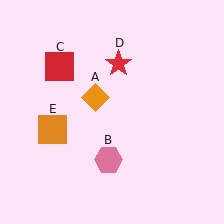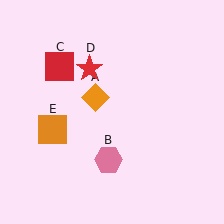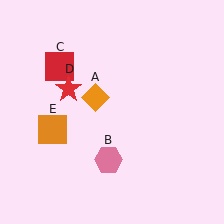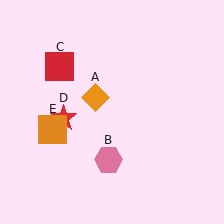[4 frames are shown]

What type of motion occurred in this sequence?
The red star (object D) rotated counterclockwise around the center of the scene.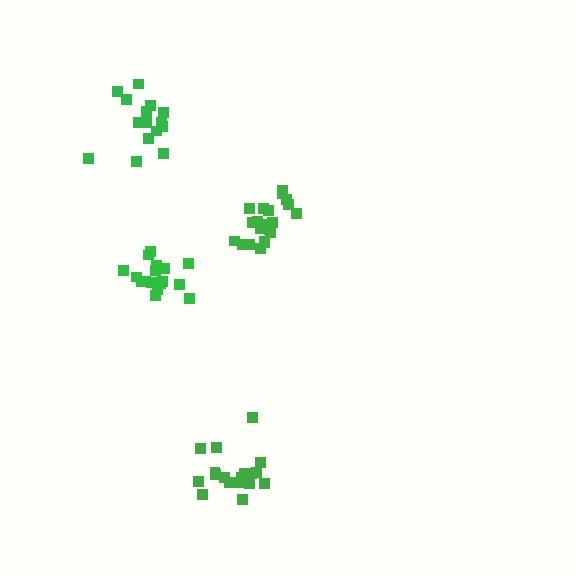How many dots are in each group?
Group 1: 21 dots, Group 2: 19 dots, Group 3: 15 dots, Group 4: 17 dots (72 total).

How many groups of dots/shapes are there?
There are 4 groups.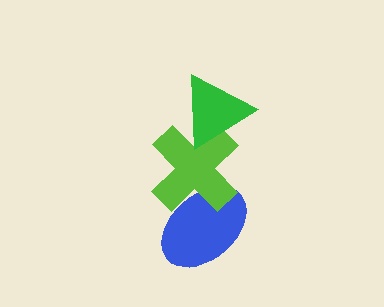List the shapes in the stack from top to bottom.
From top to bottom: the green triangle, the lime cross, the blue ellipse.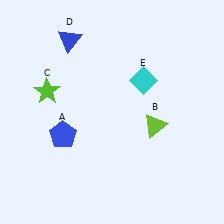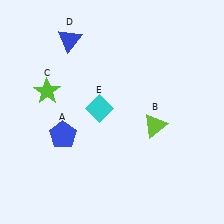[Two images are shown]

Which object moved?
The cyan diamond (E) moved left.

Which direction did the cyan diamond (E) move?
The cyan diamond (E) moved left.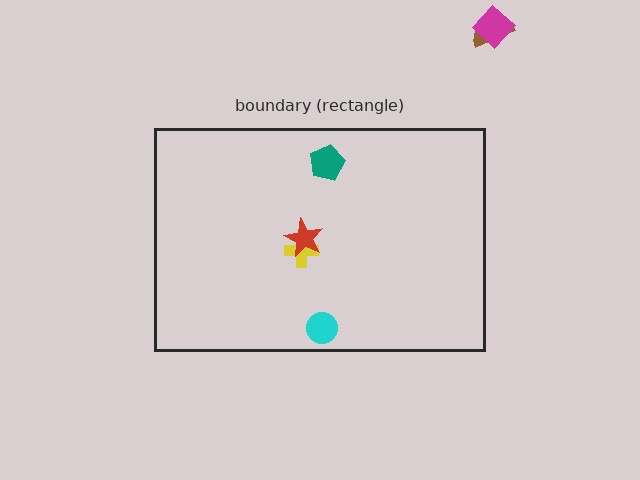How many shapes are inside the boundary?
4 inside, 2 outside.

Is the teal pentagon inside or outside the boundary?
Inside.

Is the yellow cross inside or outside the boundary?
Inside.